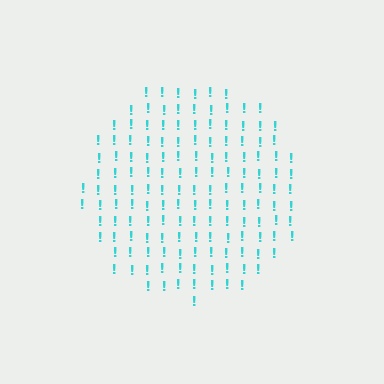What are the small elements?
The small elements are exclamation marks.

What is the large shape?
The large shape is a circle.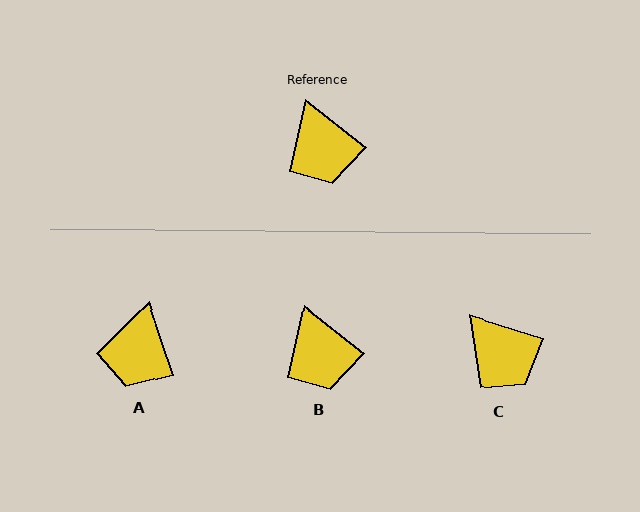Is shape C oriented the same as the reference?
No, it is off by about 21 degrees.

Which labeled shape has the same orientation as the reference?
B.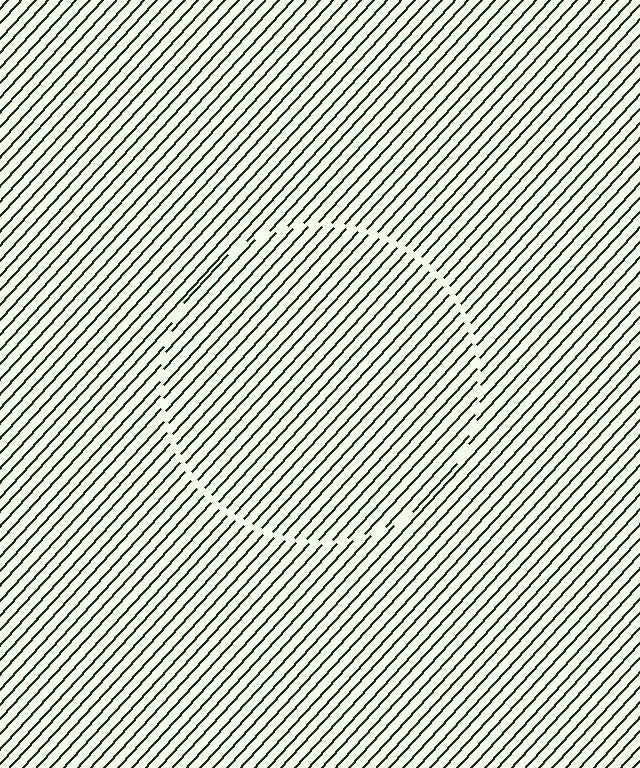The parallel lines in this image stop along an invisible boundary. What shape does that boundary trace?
An illusory circle. The interior of the shape contains the same grating, shifted by half a period — the contour is defined by the phase discontinuity where line-ends from the inner and outer gratings abut.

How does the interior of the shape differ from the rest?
The interior of the shape contains the same grating, shifted by half a period — the contour is defined by the phase discontinuity where line-ends from the inner and outer gratings abut.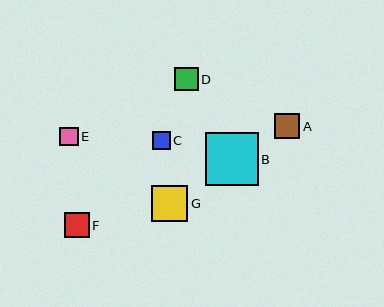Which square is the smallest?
Square C is the smallest with a size of approximately 18 pixels.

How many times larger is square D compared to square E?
Square D is approximately 1.3 times the size of square E.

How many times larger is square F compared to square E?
Square F is approximately 1.3 times the size of square E.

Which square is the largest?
Square B is the largest with a size of approximately 53 pixels.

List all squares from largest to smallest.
From largest to smallest: B, G, A, F, D, E, C.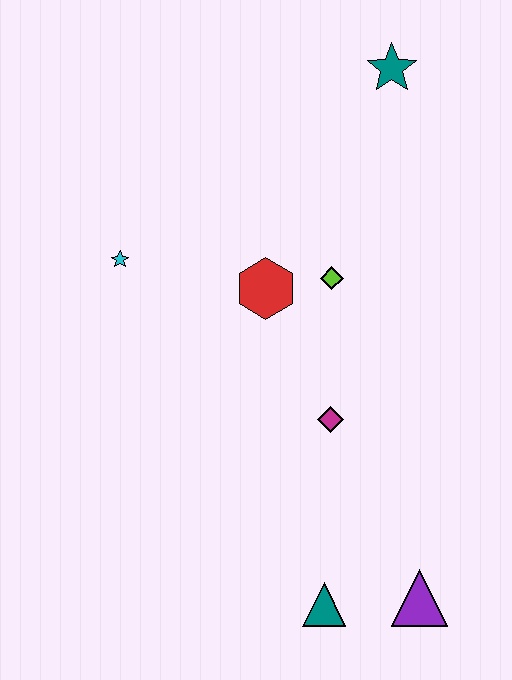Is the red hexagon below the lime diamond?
Yes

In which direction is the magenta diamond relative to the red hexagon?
The magenta diamond is below the red hexagon.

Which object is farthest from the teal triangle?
The teal star is farthest from the teal triangle.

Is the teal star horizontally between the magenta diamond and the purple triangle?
Yes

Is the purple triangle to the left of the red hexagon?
No